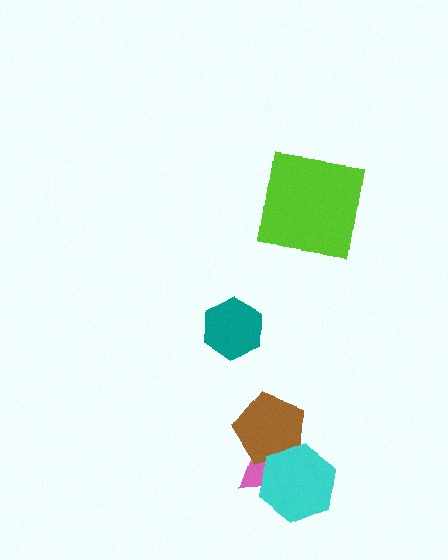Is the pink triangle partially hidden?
Yes, it is partially covered by another shape.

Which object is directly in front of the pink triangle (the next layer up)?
The brown pentagon is directly in front of the pink triangle.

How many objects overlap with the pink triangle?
2 objects overlap with the pink triangle.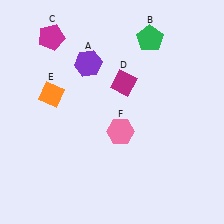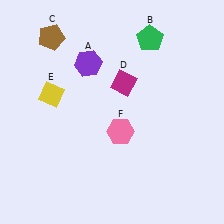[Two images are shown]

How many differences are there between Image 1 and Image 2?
There are 2 differences between the two images.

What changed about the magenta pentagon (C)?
In Image 1, C is magenta. In Image 2, it changed to brown.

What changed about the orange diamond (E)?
In Image 1, E is orange. In Image 2, it changed to yellow.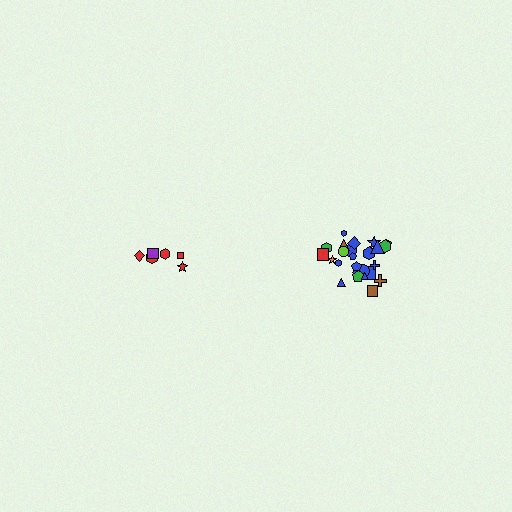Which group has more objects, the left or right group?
The right group.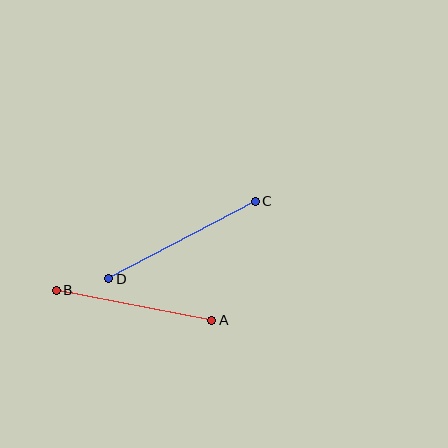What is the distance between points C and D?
The distance is approximately 166 pixels.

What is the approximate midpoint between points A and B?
The midpoint is at approximately (134, 305) pixels.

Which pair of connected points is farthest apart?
Points C and D are farthest apart.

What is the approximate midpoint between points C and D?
The midpoint is at approximately (182, 240) pixels.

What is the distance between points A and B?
The distance is approximately 159 pixels.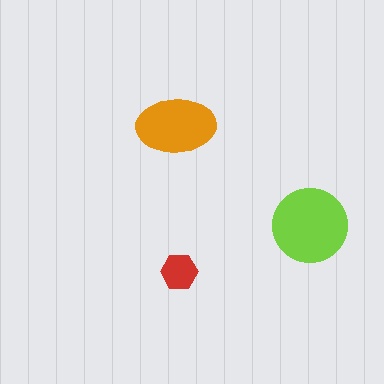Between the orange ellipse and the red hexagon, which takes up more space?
The orange ellipse.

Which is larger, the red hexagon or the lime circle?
The lime circle.